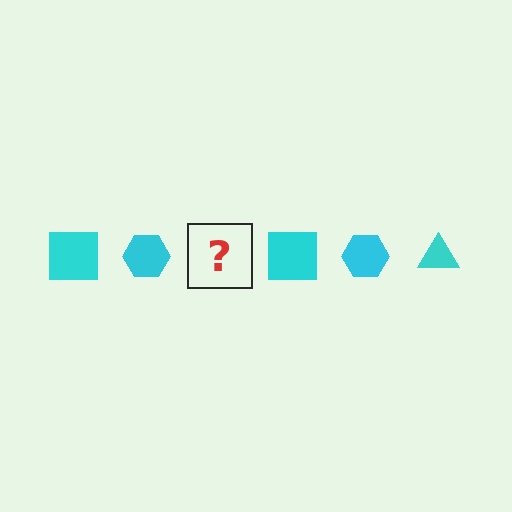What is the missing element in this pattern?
The missing element is a cyan triangle.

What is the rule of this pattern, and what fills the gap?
The rule is that the pattern cycles through square, hexagon, triangle shapes in cyan. The gap should be filled with a cyan triangle.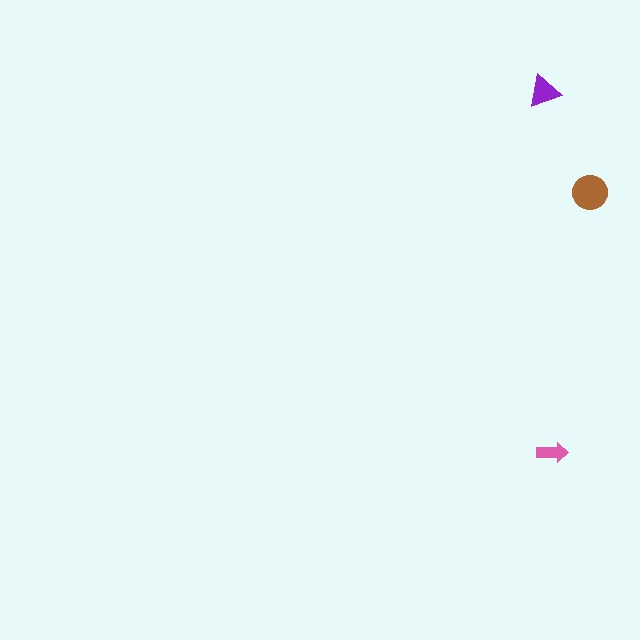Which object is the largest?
The brown circle.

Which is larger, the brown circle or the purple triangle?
The brown circle.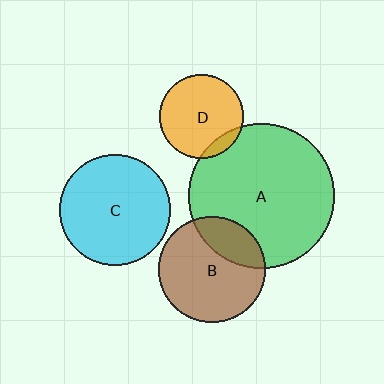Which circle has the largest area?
Circle A (green).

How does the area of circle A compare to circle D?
Approximately 3.0 times.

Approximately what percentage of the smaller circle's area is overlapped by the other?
Approximately 10%.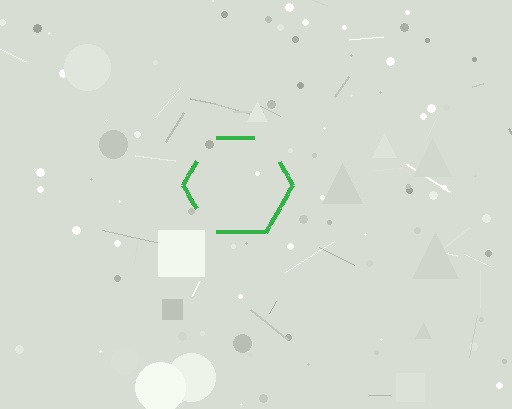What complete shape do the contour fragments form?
The contour fragments form a hexagon.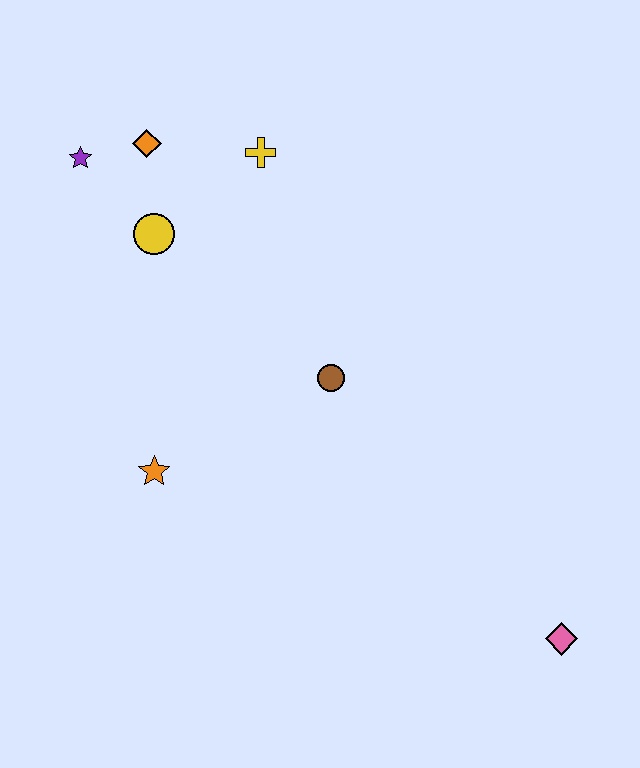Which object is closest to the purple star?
The orange diamond is closest to the purple star.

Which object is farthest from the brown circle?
The pink diamond is farthest from the brown circle.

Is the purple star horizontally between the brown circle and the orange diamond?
No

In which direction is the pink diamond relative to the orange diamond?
The pink diamond is below the orange diamond.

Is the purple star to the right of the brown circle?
No